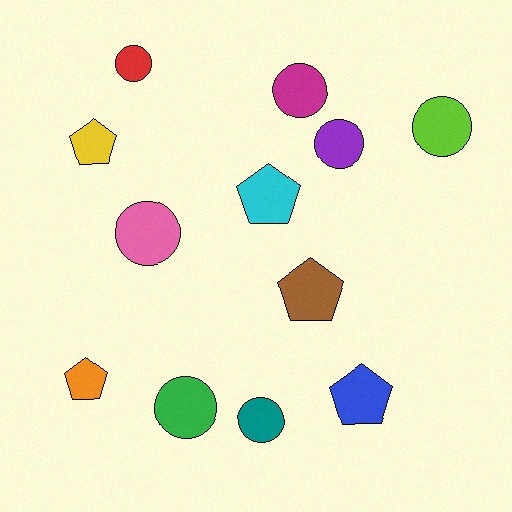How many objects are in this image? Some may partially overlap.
There are 12 objects.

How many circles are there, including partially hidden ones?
There are 7 circles.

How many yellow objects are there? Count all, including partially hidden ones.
There is 1 yellow object.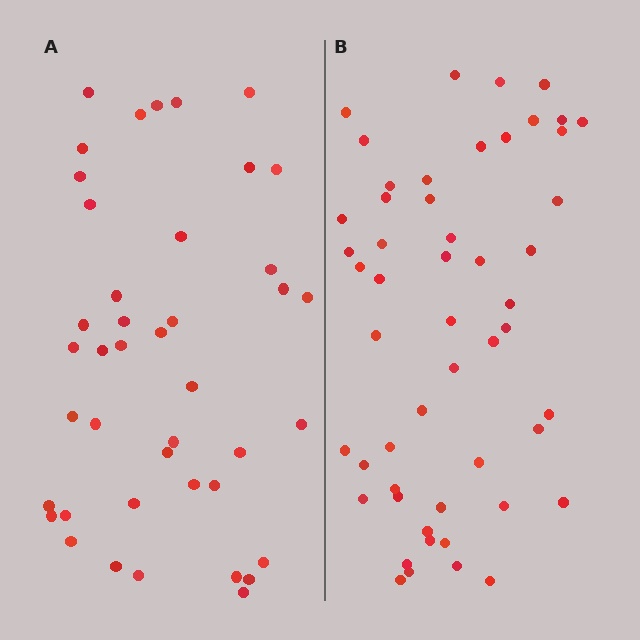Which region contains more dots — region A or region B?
Region B (the right region) has more dots.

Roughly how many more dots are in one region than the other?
Region B has roughly 10 or so more dots than region A.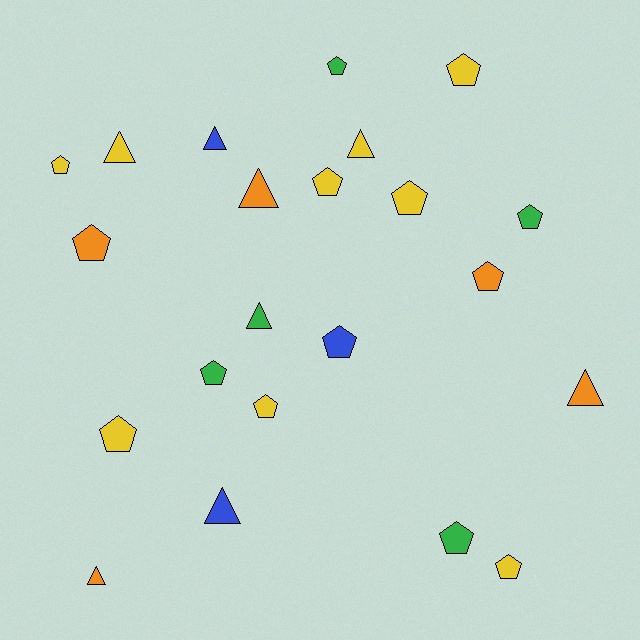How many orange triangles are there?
There are 3 orange triangles.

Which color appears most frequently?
Yellow, with 9 objects.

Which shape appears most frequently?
Pentagon, with 14 objects.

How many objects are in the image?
There are 22 objects.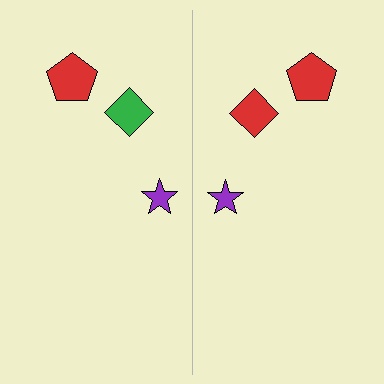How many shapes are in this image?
There are 6 shapes in this image.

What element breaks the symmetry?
The red diamond on the right side breaks the symmetry — its mirror counterpart is green.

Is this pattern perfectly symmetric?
No, the pattern is not perfectly symmetric. The red diamond on the right side breaks the symmetry — its mirror counterpart is green.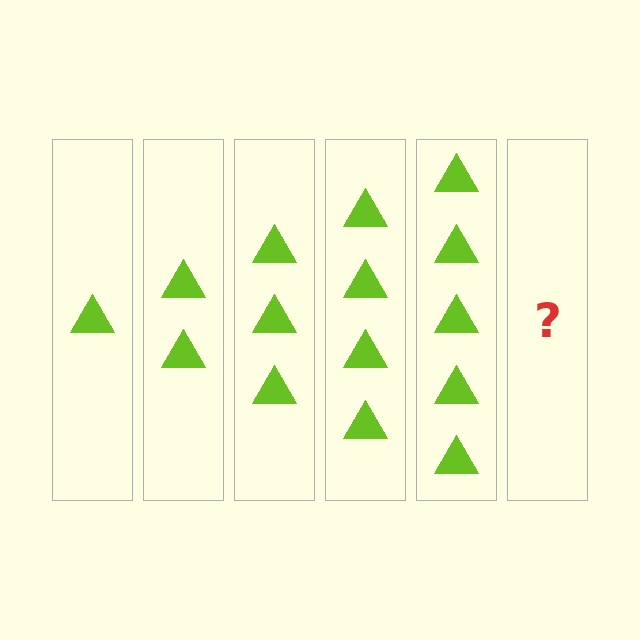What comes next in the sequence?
The next element should be 6 triangles.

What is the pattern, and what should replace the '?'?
The pattern is that each step adds one more triangle. The '?' should be 6 triangles.